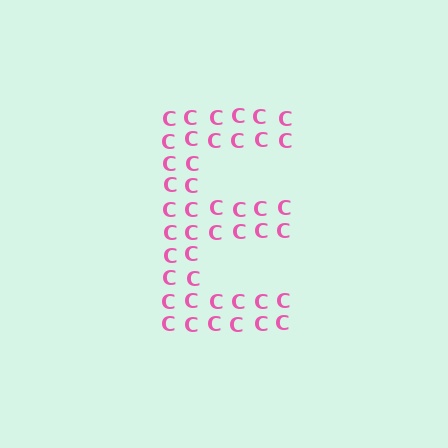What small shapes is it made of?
It is made of small letter C's.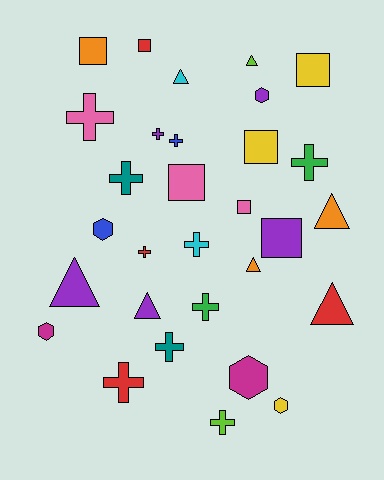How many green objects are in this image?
There are 2 green objects.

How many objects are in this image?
There are 30 objects.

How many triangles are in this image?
There are 7 triangles.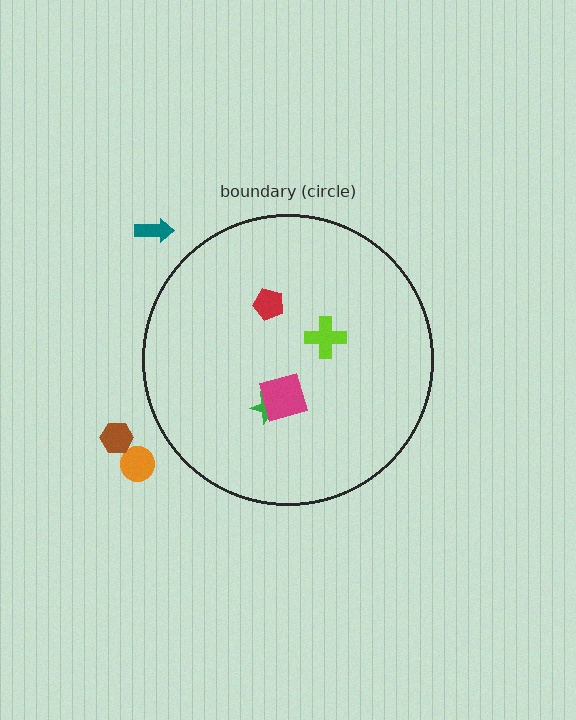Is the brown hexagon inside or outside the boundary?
Outside.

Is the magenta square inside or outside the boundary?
Inside.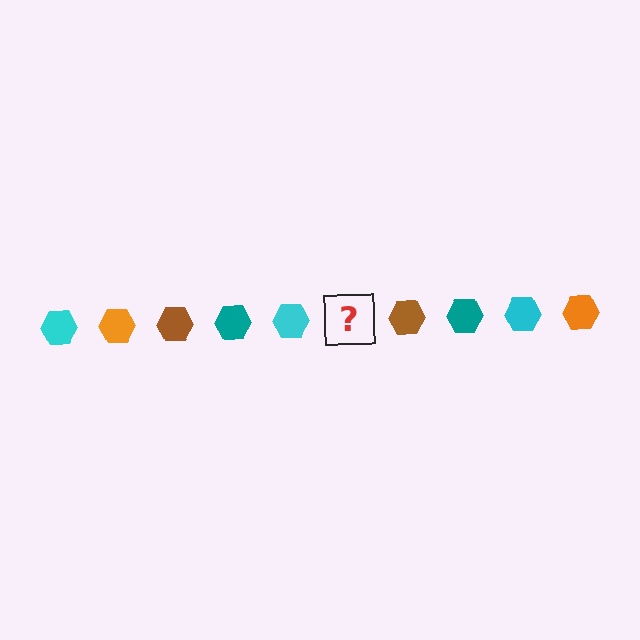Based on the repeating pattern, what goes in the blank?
The blank should be an orange hexagon.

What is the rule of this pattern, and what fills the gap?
The rule is that the pattern cycles through cyan, orange, brown, teal hexagons. The gap should be filled with an orange hexagon.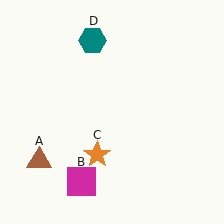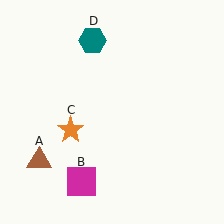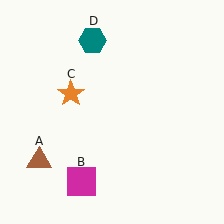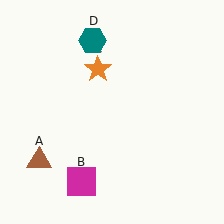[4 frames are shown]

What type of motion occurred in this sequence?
The orange star (object C) rotated clockwise around the center of the scene.